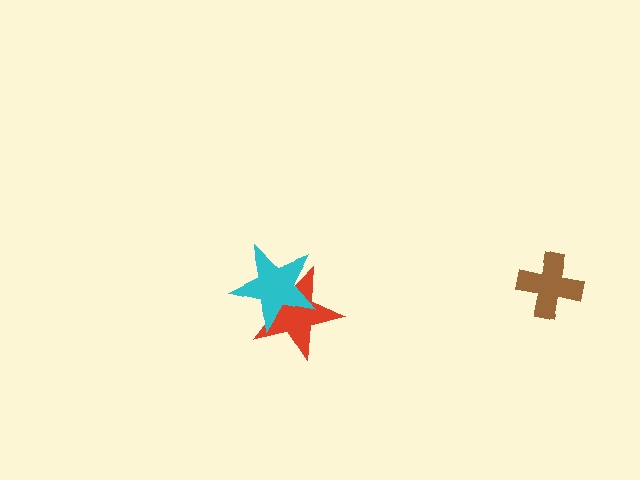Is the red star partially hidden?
Yes, it is partially covered by another shape.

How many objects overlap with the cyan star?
1 object overlaps with the cyan star.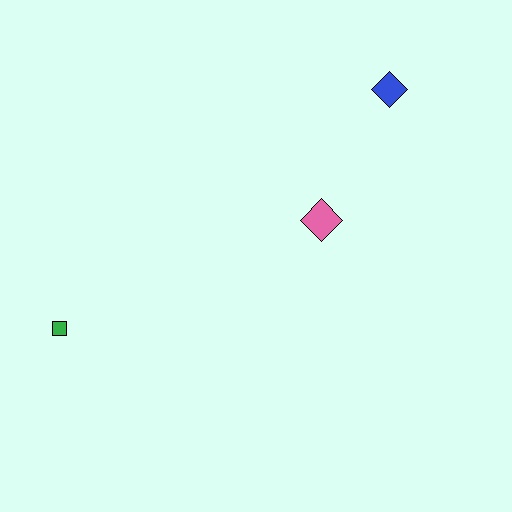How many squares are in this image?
There is 1 square.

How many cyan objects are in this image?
There are no cyan objects.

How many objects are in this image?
There are 3 objects.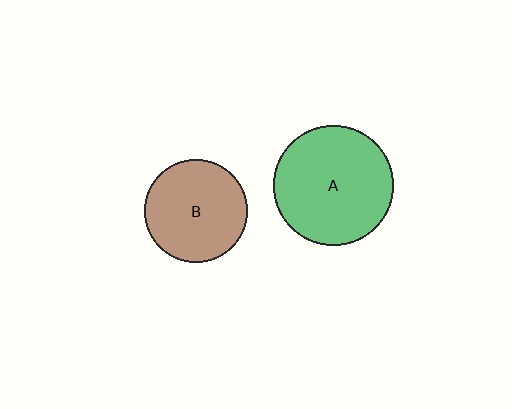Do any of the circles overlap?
No, none of the circles overlap.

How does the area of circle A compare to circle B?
Approximately 1.4 times.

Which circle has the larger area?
Circle A (green).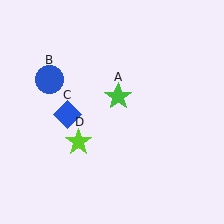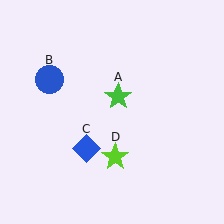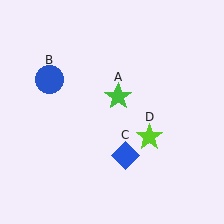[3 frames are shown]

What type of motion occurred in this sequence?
The blue diamond (object C), lime star (object D) rotated counterclockwise around the center of the scene.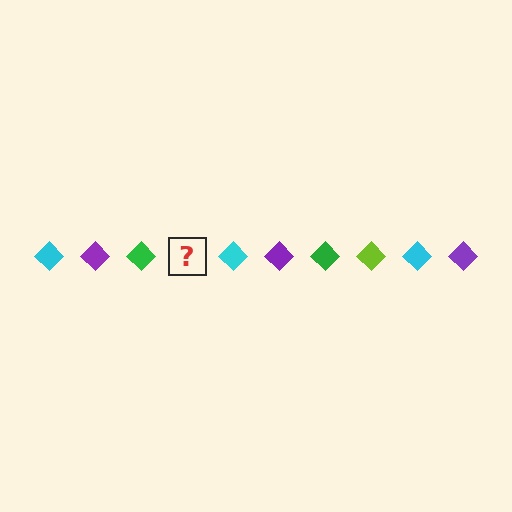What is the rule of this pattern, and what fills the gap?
The rule is that the pattern cycles through cyan, purple, green, lime diamonds. The gap should be filled with a lime diamond.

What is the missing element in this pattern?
The missing element is a lime diamond.